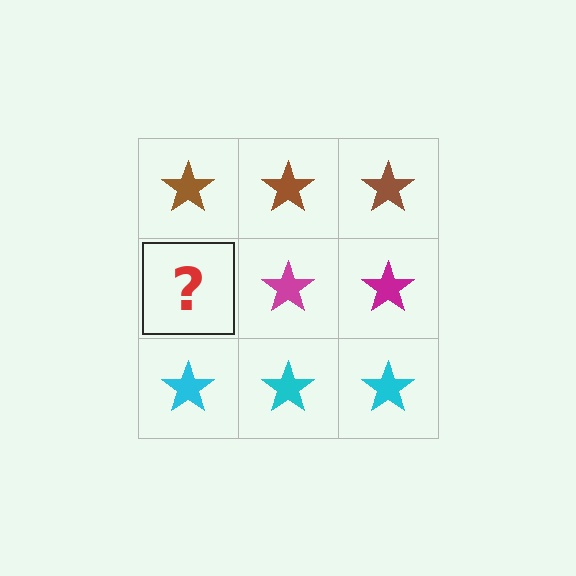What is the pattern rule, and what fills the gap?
The rule is that each row has a consistent color. The gap should be filled with a magenta star.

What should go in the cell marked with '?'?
The missing cell should contain a magenta star.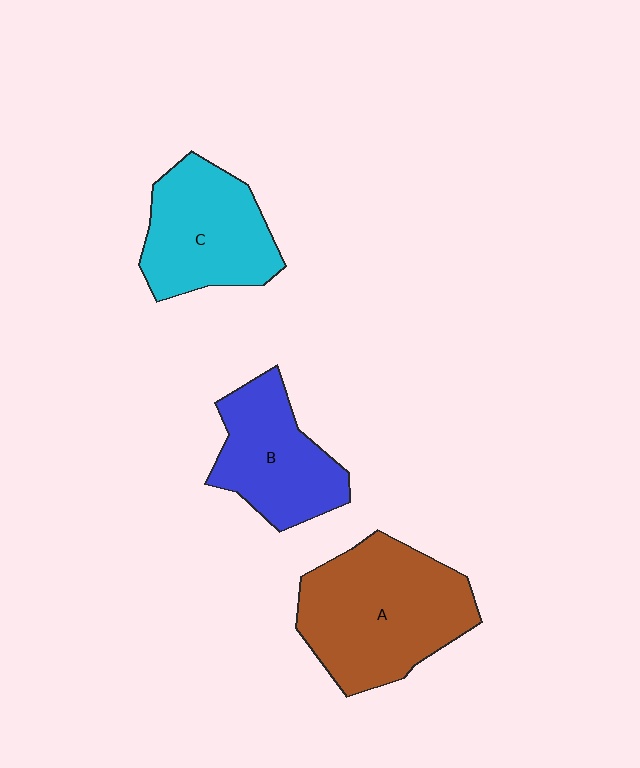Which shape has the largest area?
Shape A (brown).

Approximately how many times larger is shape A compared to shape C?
Approximately 1.4 times.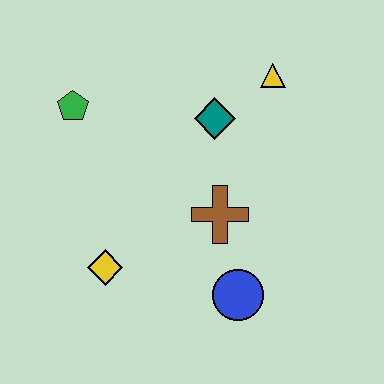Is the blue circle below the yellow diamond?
Yes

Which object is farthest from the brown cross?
The green pentagon is farthest from the brown cross.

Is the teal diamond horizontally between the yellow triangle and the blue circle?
No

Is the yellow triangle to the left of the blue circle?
No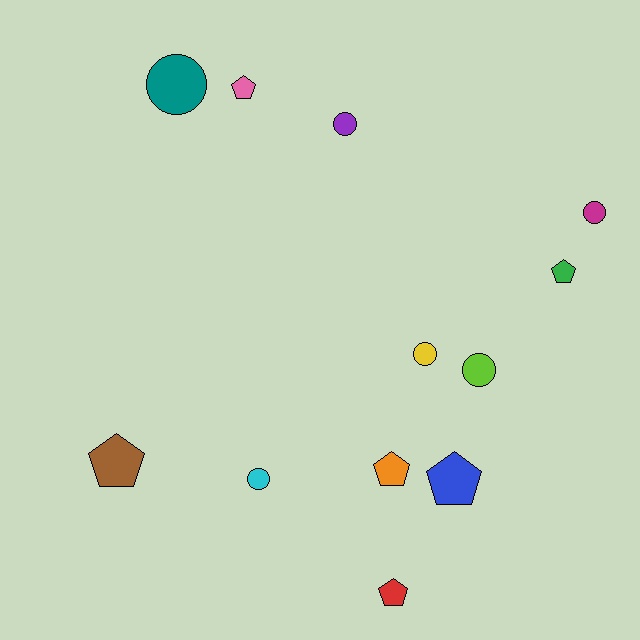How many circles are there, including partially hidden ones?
There are 6 circles.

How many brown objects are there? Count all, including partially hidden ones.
There is 1 brown object.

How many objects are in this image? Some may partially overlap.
There are 12 objects.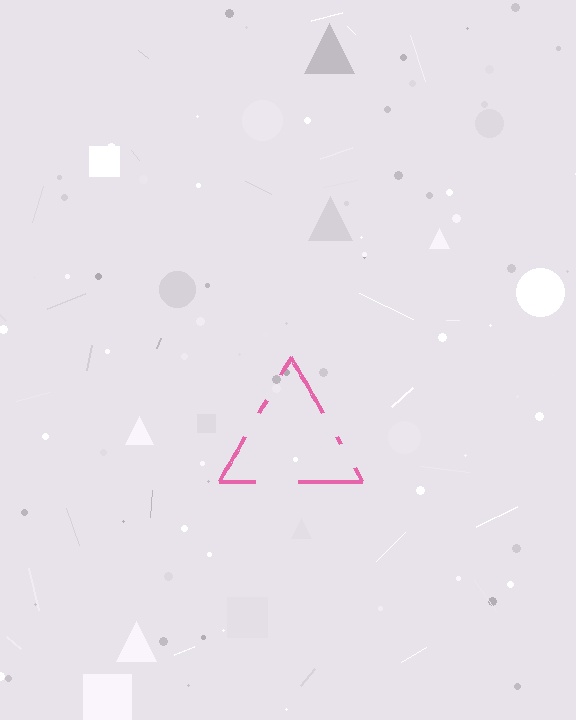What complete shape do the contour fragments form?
The contour fragments form a triangle.